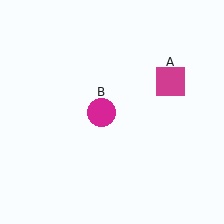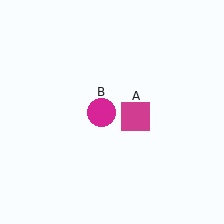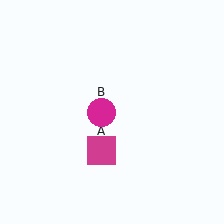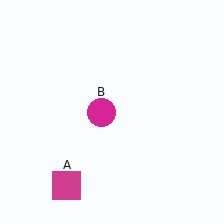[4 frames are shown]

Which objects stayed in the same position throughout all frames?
Magenta circle (object B) remained stationary.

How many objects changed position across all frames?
1 object changed position: magenta square (object A).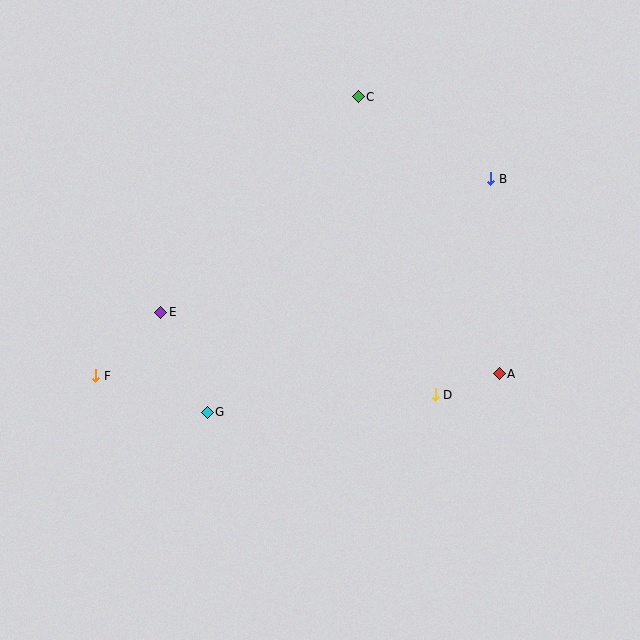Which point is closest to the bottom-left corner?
Point F is closest to the bottom-left corner.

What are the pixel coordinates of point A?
Point A is at (499, 374).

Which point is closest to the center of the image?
Point D at (435, 395) is closest to the center.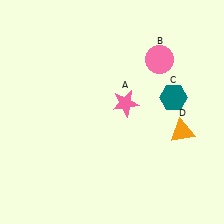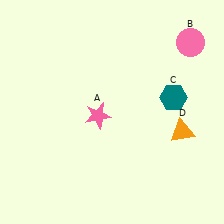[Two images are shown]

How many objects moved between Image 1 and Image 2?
2 objects moved between the two images.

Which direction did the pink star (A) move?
The pink star (A) moved left.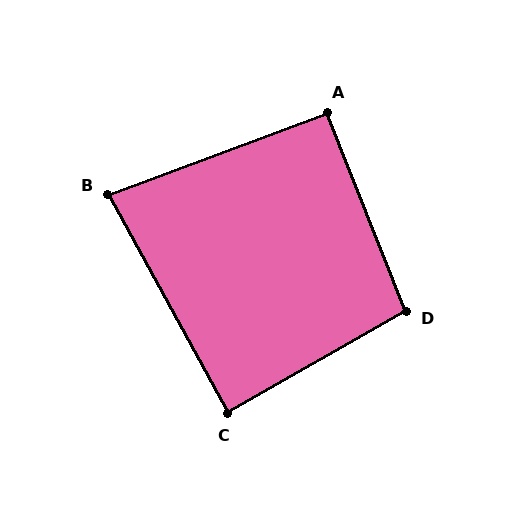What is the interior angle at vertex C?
Approximately 89 degrees (approximately right).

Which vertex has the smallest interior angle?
B, at approximately 82 degrees.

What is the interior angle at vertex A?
Approximately 91 degrees (approximately right).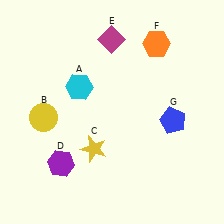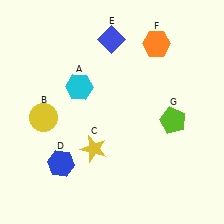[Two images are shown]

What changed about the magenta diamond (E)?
In Image 1, E is magenta. In Image 2, it changed to blue.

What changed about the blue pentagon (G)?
In Image 1, G is blue. In Image 2, it changed to lime.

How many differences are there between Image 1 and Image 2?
There are 3 differences between the two images.